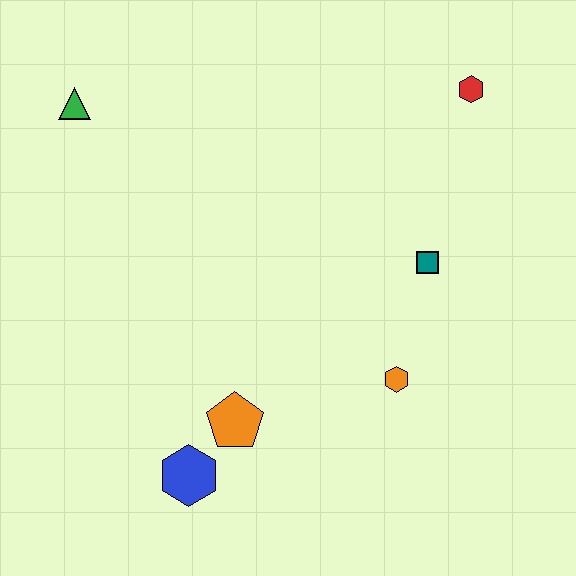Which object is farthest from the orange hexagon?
The green triangle is farthest from the orange hexagon.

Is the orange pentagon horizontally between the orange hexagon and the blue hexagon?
Yes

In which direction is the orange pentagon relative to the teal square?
The orange pentagon is to the left of the teal square.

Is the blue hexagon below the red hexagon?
Yes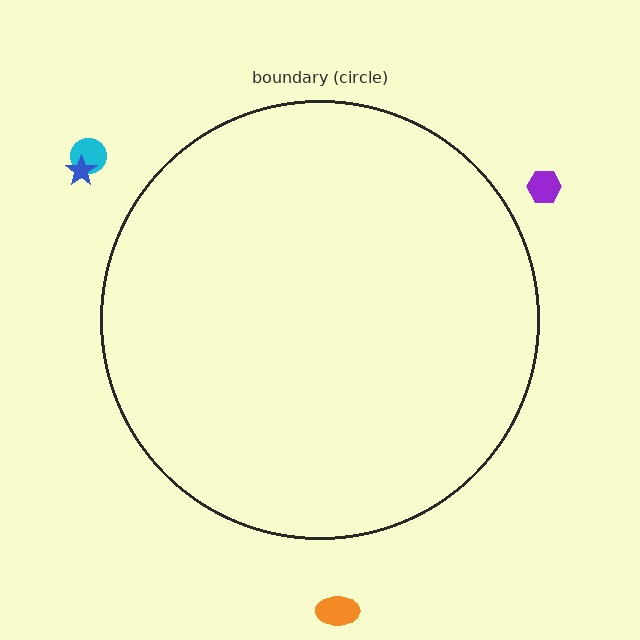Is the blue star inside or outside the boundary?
Outside.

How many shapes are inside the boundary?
0 inside, 4 outside.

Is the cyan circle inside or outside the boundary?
Outside.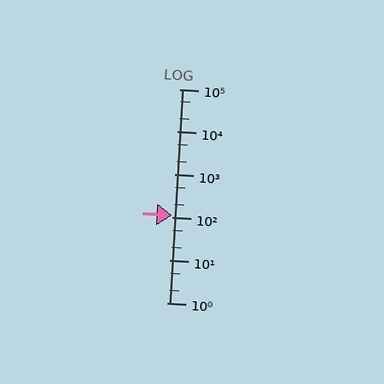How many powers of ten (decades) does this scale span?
The scale spans 5 decades, from 1 to 100000.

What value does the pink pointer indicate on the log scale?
The pointer indicates approximately 110.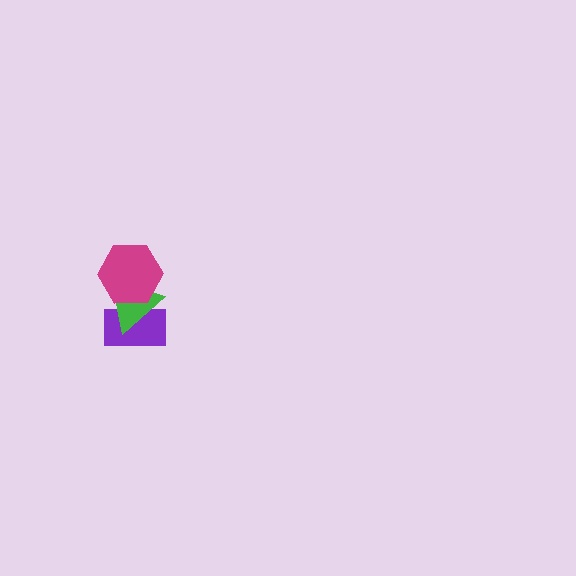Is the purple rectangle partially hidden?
Yes, it is partially covered by another shape.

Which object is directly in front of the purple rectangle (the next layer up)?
The green triangle is directly in front of the purple rectangle.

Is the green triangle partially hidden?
Yes, it is partially covered by another shape.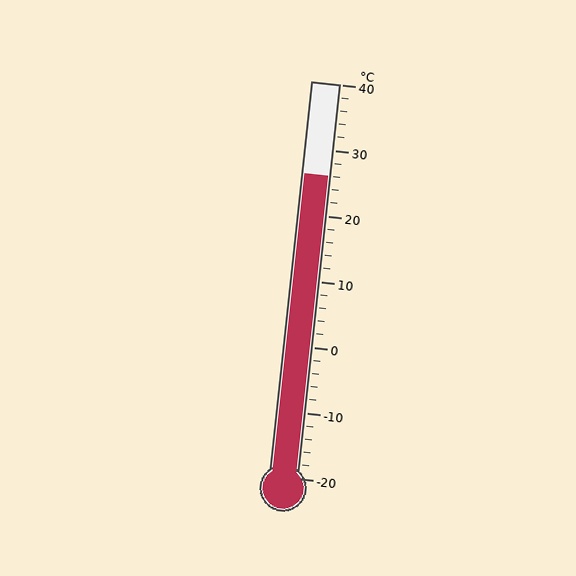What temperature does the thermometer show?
The thermometer shows approximately 26°C.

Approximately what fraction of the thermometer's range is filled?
The thermometer is filled to approximately 75% of its range.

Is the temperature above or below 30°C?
The temperature is below 30°C.